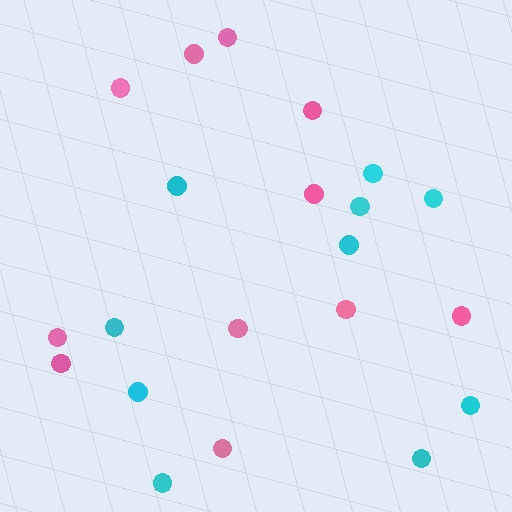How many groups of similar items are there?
There are 2 groups: one group of pink circles (11) and one group of cyan circles (10).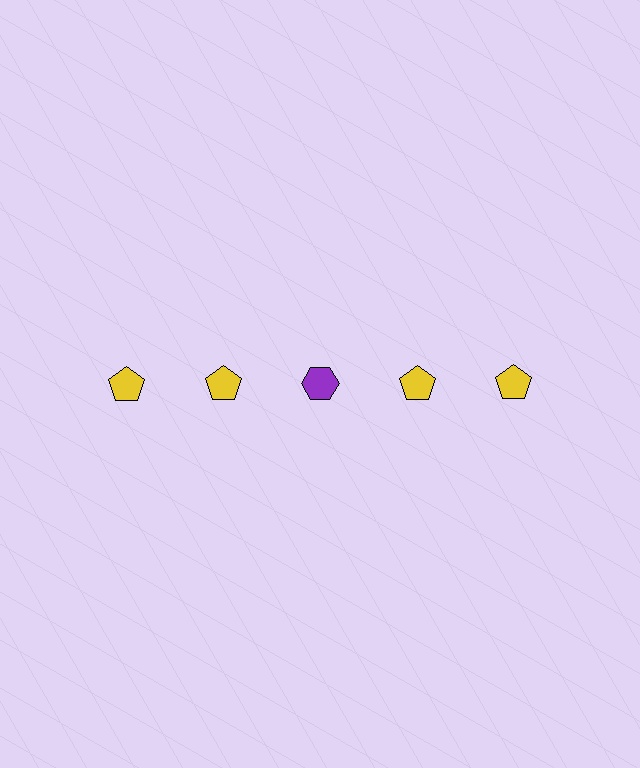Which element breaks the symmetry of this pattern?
The purple hexagon in the top row, center column breaks the symmetry. All other shapes are yellow pentagons.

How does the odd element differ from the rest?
It differs in both color (purple instead of yellow) and shape (hexagon instead of pentagon).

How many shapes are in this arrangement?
There are 5 shapes arranged in a grid pattern.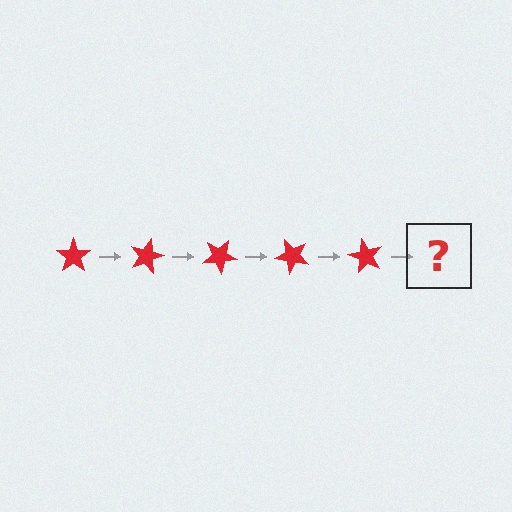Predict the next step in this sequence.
The next step is a red star rotated 75 degrees.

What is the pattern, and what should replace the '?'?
The pattern is that the star rotates 15 degrees each step. The '?' should be a red star rotated 75 degrees.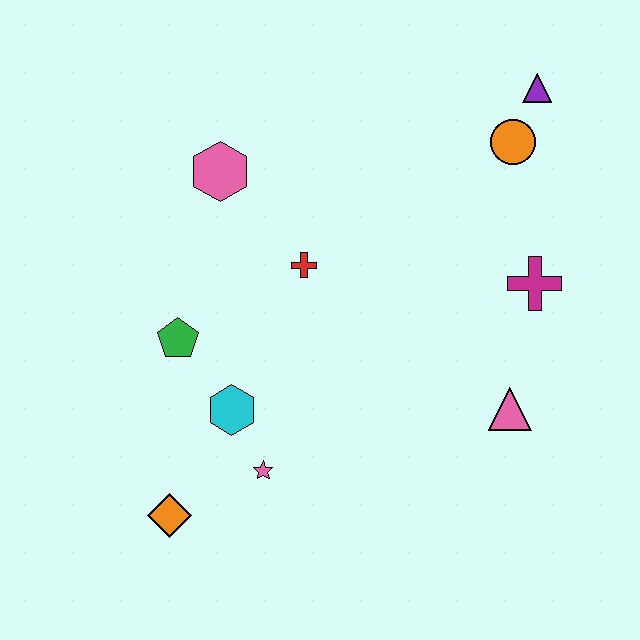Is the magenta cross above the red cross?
No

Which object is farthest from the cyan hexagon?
The purple triangle is farthest from the cyan hexagon.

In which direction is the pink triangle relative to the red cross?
The pink triangle is to the right of the red cross.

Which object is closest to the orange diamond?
The pink star is closest to the orange diamond.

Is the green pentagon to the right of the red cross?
No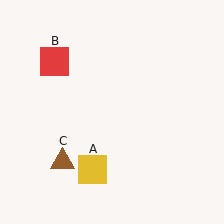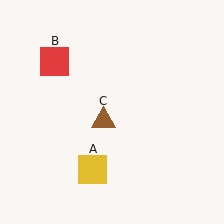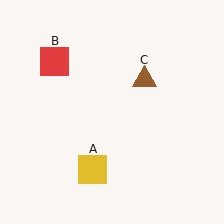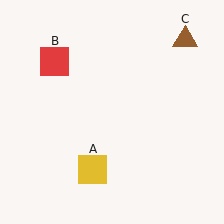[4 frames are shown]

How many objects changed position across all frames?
1 object changed position: brown triangle (object C).